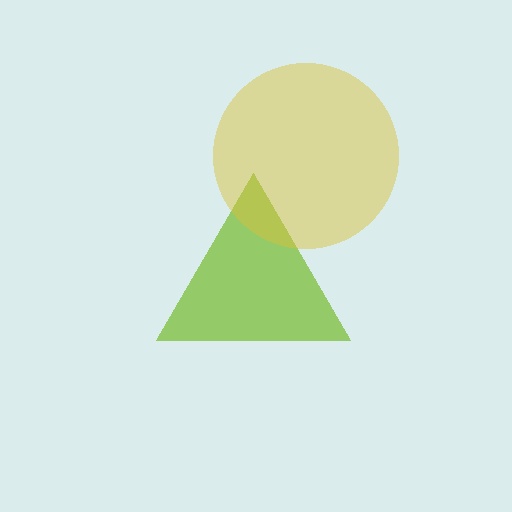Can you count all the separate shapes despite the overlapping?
Yes, there are 2 separate shapes.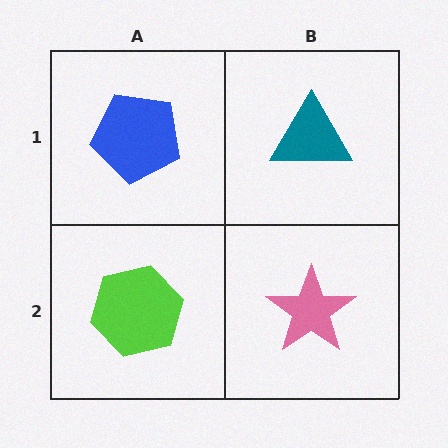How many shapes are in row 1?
2 shapes.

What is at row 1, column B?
A teal triangle.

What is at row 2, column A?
A lime hexagon.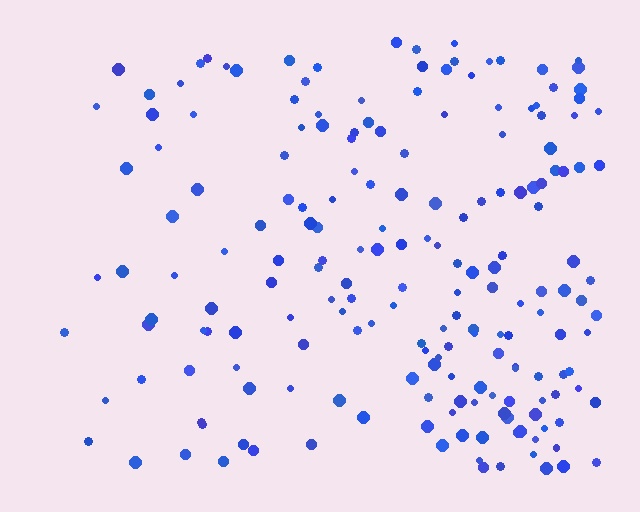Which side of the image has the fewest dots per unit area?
The left.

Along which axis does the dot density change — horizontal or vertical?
Horizontal.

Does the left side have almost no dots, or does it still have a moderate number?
Still a moderate number, just noticeably fewer than the right.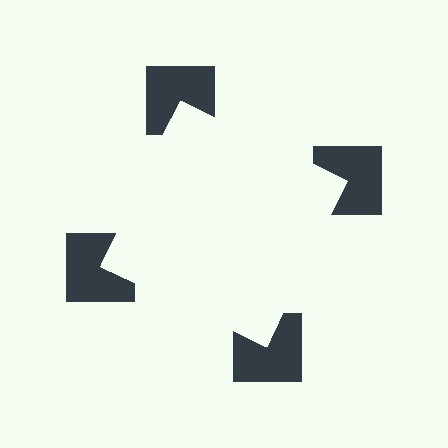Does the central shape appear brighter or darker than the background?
It typically appears slightly brighter than the background, even though no actual brightness change is drawn.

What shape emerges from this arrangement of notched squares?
An illusory square — its edges are inferred from the aligned wedge cuts in the notched squares, not physically drawn.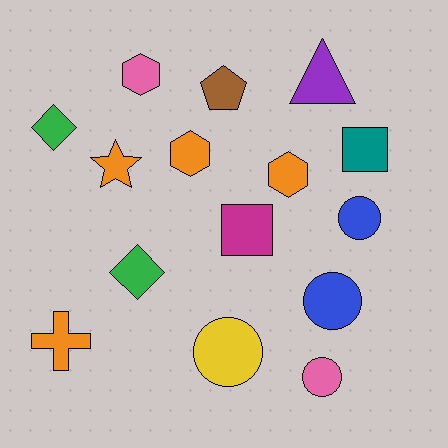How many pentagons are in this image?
There is 1 pentagon.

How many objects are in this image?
There are 15 objects.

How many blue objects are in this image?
There are 2 blue objects.